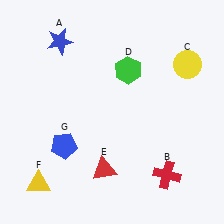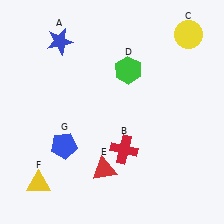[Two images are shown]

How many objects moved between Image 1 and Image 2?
2 objects moved between the two images.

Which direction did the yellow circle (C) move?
The yellow circle (C) moved up.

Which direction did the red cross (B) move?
The red cross (B) moved left.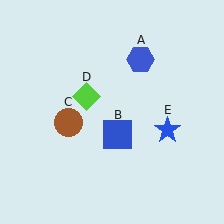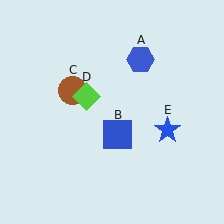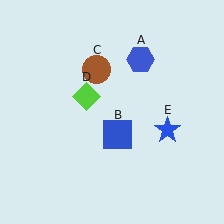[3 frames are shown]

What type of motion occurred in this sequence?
The brown circle (object C) rotated clockwise around the center of the scene.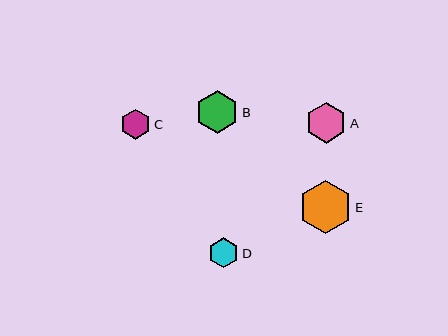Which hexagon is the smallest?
Hexagon C is the smallest with a size of approximately 30 pixels.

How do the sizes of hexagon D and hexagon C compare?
Hexagon D and hexagon C are approximately the same size.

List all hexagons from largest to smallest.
From largest to smallest: E, B, A, D, C.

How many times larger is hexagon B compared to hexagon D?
Hexagon B is approximately 1.4 times the size of hexagon D.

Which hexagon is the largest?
Hexagon E is the largest with a size of approximately 54 pixels.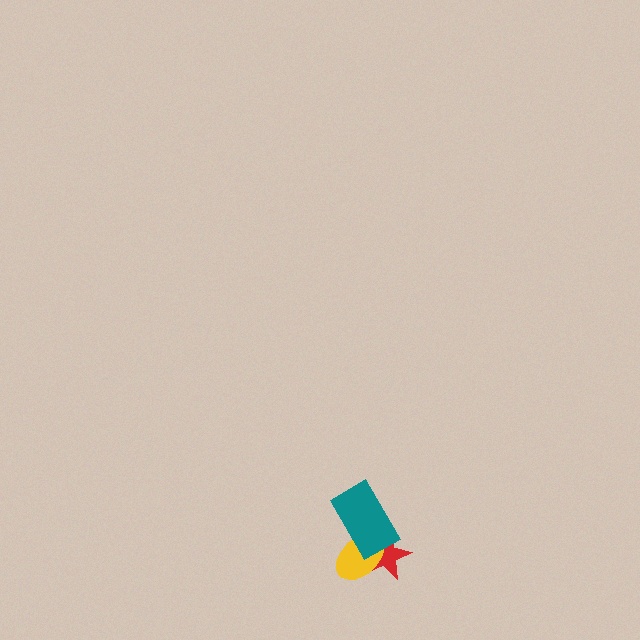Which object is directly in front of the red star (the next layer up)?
The yellow ellipse is directly in front of the red star.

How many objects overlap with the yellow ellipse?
2 objects overlap with the yellow ellipse.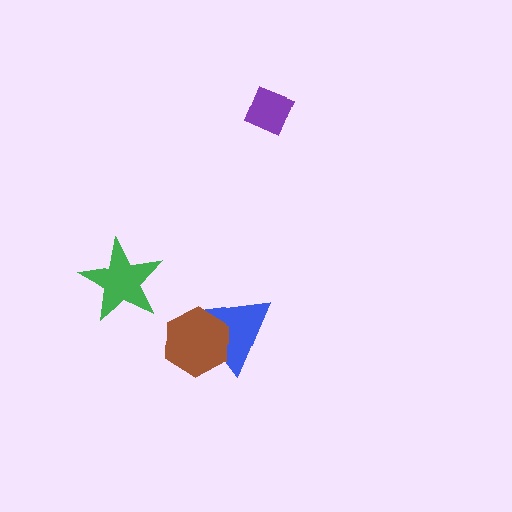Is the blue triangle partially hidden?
Yes, it is partially covered by another shape.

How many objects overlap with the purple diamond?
0 objects overlap with the purple diamond.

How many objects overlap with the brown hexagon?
1 object overlaps with the brown hexagon.